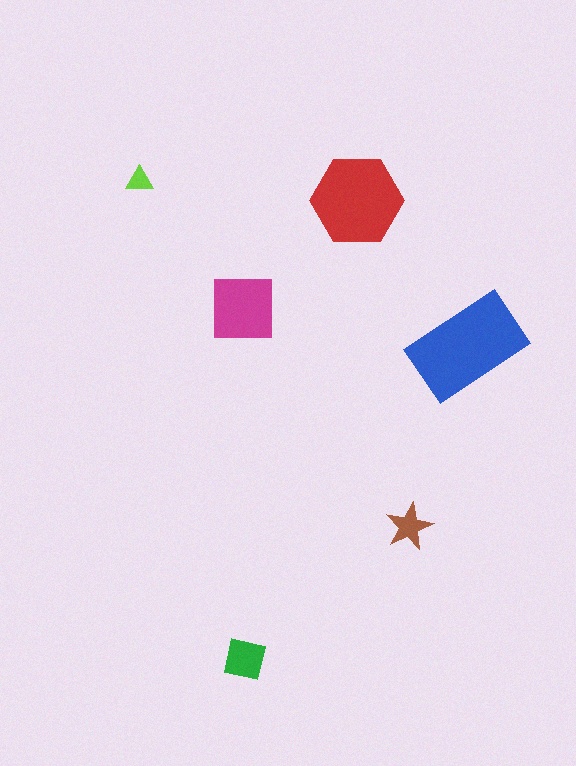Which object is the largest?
The blue rectangle.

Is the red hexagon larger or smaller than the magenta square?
Larger.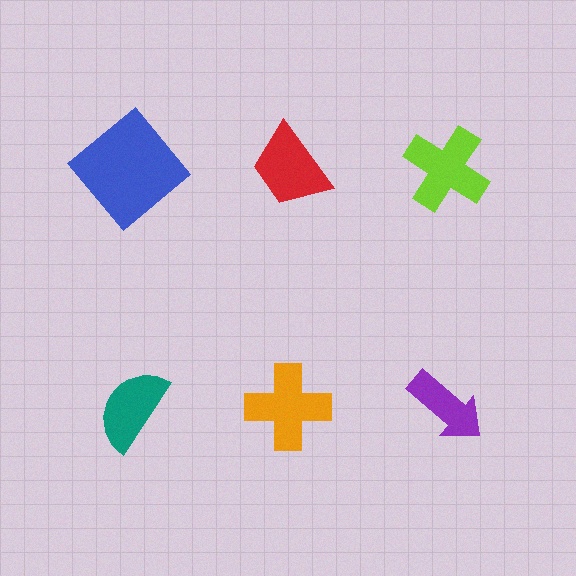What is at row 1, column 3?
A lime cross.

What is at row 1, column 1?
A blue diamond.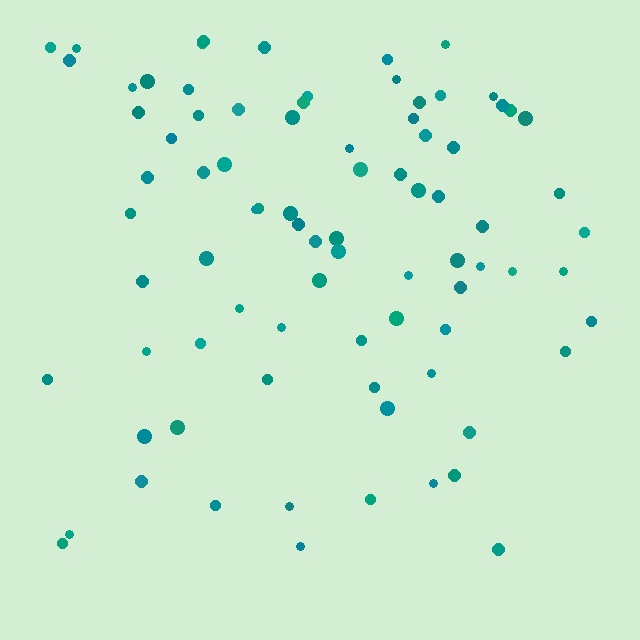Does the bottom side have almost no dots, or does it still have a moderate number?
Still a moderate number, just noticeably fewer than the top.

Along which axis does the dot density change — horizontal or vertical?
Vertical.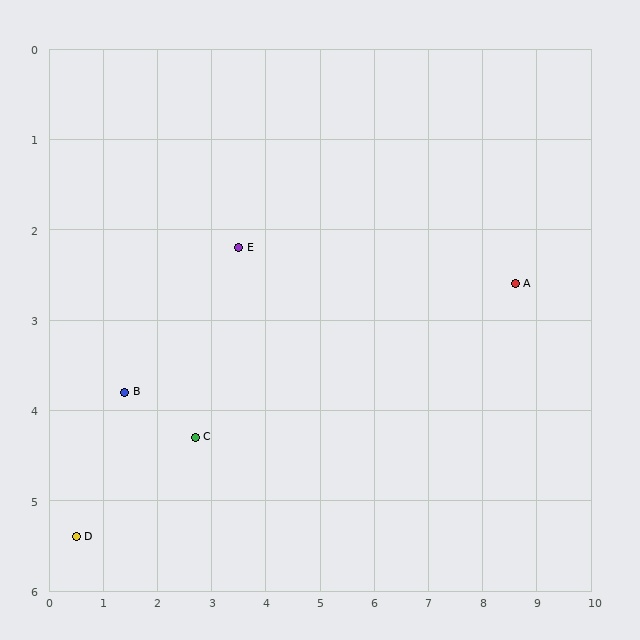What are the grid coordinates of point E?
Point E is at approximately (3.5, 2.2).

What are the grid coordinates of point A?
Point A is at approximately (8.6, 2.6).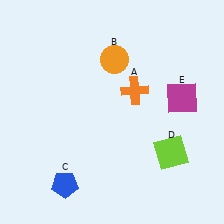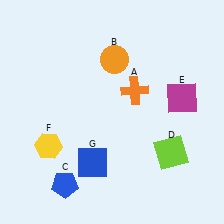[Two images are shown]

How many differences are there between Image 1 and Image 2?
There are 2 differences between the two images.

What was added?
A yellow hexagon (F), a blue square (G) were added in Image 2.